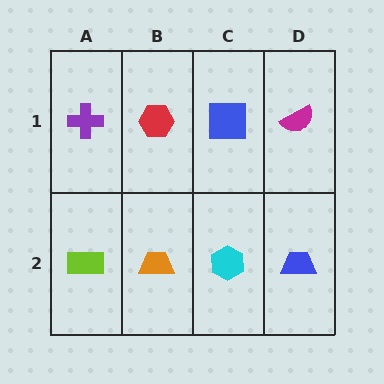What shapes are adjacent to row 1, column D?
A blue trapezoid (row 2, column D), a blue square (row 1, column C).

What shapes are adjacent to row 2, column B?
A red hexagon (row 1, column B), a lime rectangle (row 2, column A), a cyan hexagon (row 2, column C).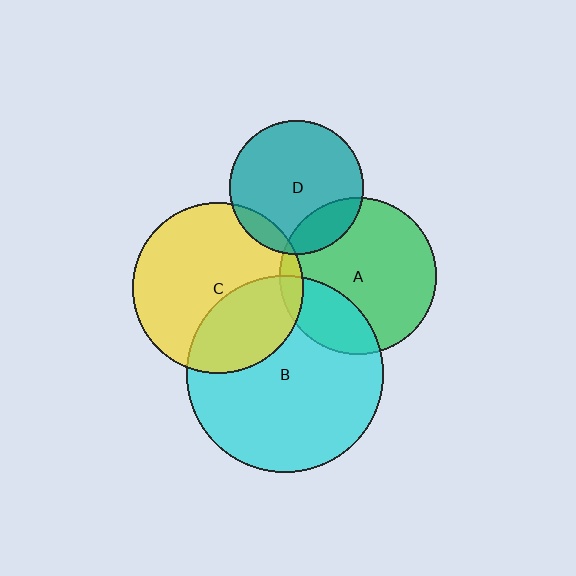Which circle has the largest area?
Circle B (cyan).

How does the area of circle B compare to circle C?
Approximately 1.3 times.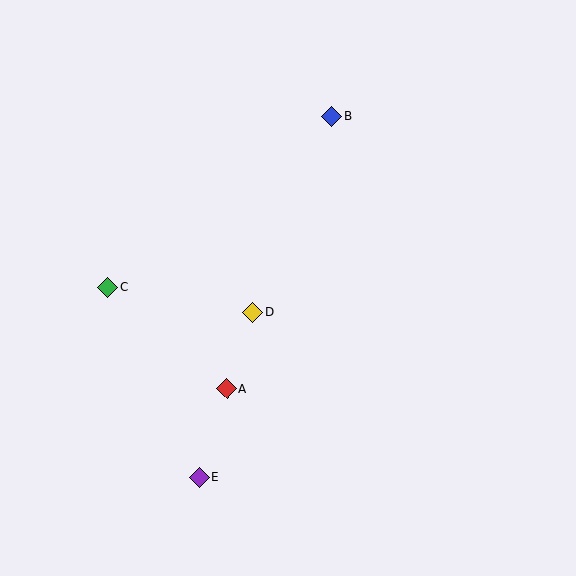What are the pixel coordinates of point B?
Point B is at (332, 116).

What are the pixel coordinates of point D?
Point D is at (253, 312).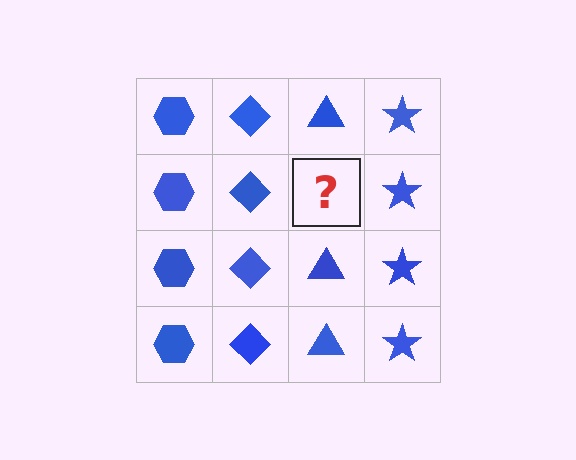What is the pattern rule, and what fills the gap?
The rule is that each column has a consistent shape. The gap should be filled with a blue triangle.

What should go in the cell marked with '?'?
The missing cell should contain a blue triangle.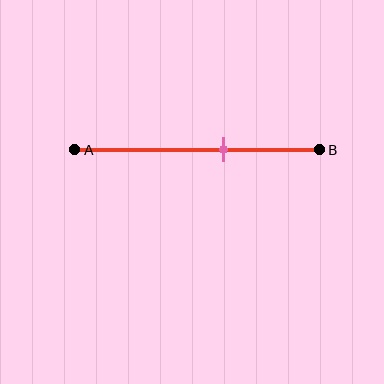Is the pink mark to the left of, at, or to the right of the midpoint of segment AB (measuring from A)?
The pink mark is to the right of the midpoint of segment AB.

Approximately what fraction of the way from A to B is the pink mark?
The pink mark is approximately 60% of the way from A to B.